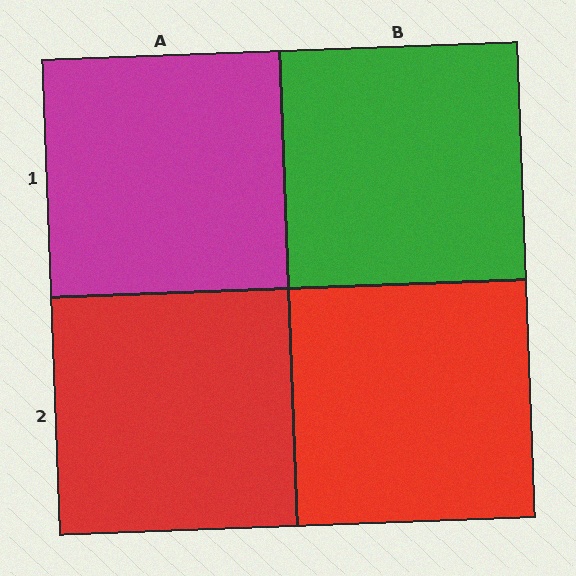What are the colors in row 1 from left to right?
Magenta, green.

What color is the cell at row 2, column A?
Red.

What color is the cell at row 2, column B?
Red.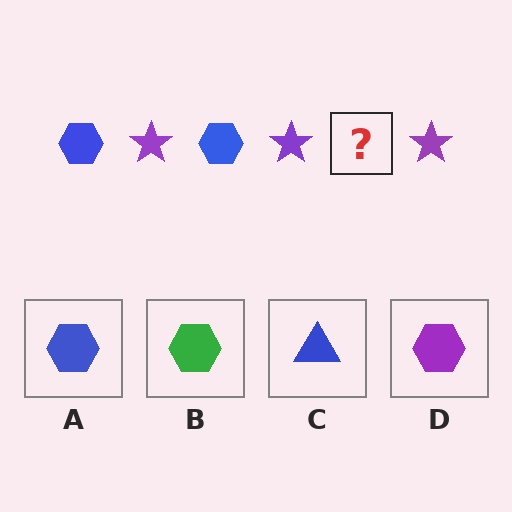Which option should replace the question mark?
Option A.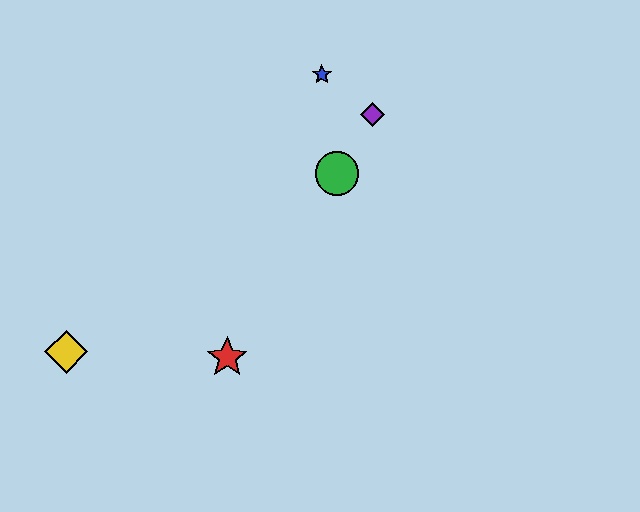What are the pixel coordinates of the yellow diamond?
The yellow diamond is at (66, 352).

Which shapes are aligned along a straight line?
The red star, the green circle, the purple diamond are aligned along a straight line.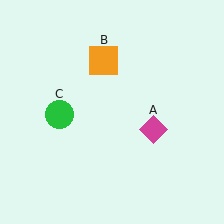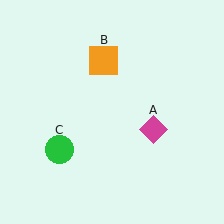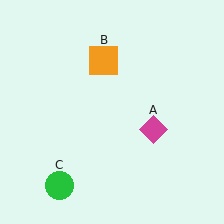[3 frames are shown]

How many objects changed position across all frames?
1 object changed position: green circle (object C).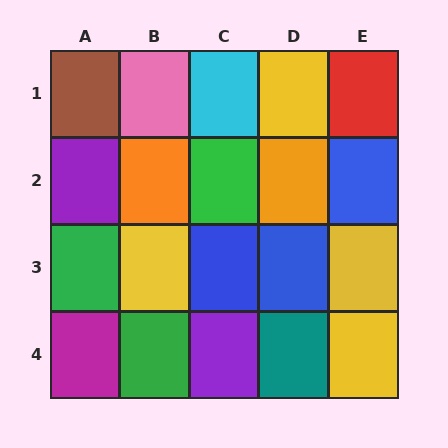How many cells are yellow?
4 cells are yellow.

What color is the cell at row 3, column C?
Blue.